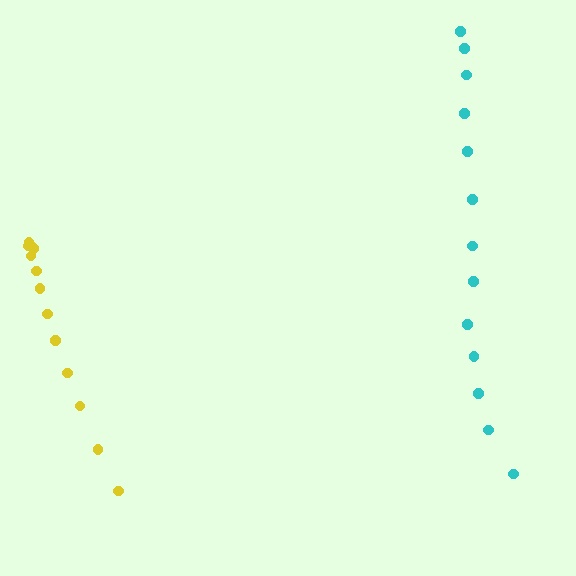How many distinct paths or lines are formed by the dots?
There are 2 distinct paths.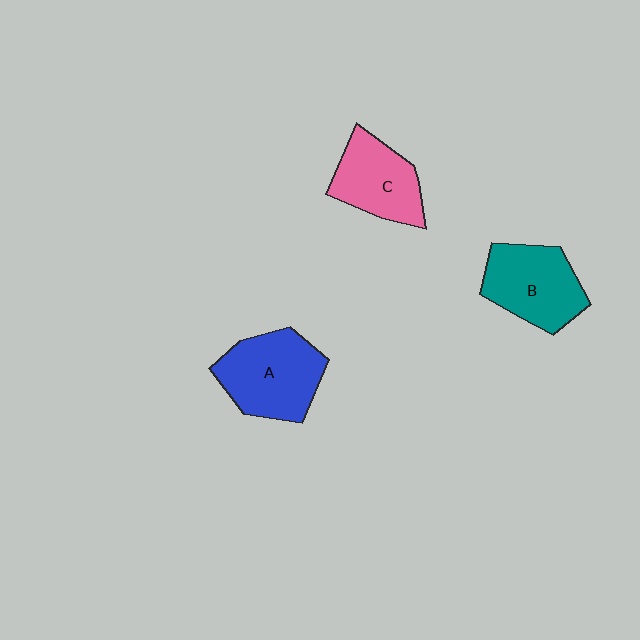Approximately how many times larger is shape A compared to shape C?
Approximately 1.2 times.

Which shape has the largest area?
Shape A (blue).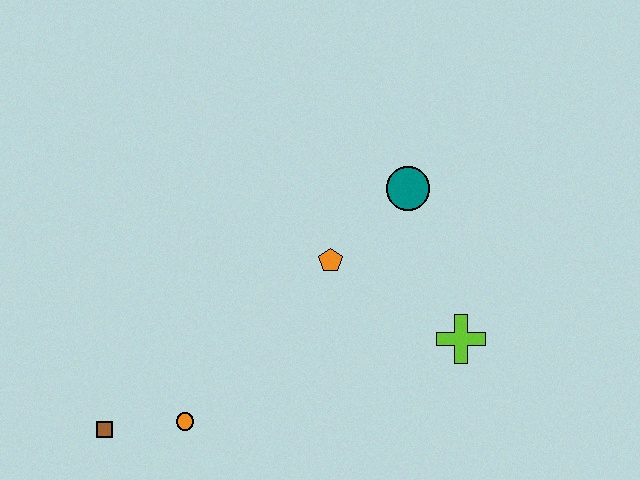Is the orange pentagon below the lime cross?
No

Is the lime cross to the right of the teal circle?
Yes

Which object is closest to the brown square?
The orange circle is closest to the brown square.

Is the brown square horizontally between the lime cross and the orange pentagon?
No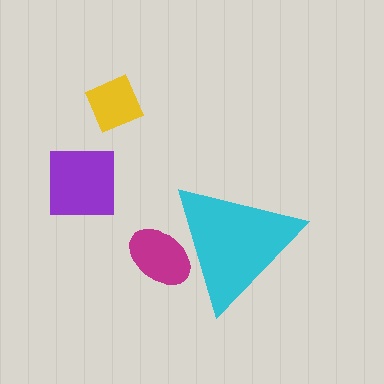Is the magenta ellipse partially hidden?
Yes, the magenta ellipse is partially hidden behind the cyan triangle.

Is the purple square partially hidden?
No, the purple square is fully visible.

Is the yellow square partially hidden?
No, the yellow square is fully visible.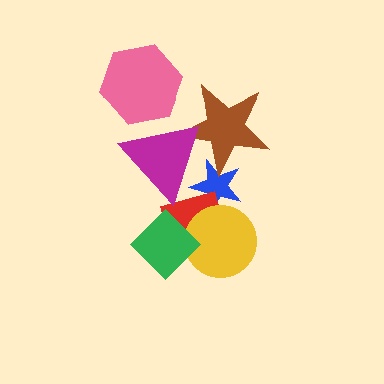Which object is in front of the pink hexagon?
The magenta triangle is in front of the pink hexagon.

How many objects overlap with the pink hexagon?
1 object overlaps with the pink hexagon.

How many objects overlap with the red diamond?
4 objects overlap with the red diamond.